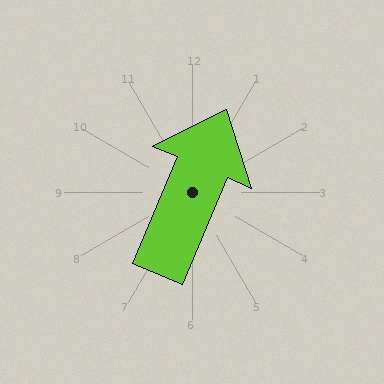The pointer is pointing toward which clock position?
Roughly 1 o'clock.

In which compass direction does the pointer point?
Northeast.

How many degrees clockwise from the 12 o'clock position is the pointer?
Approximately 23 degrees.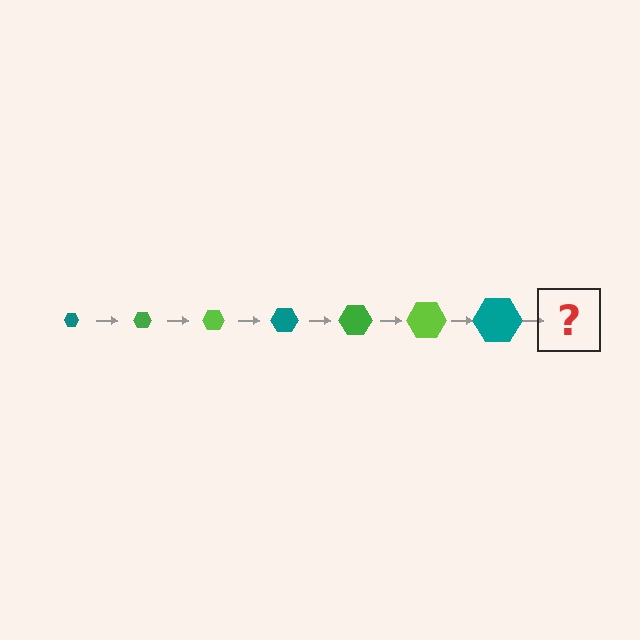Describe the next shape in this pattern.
It should be a green hexagon, larger than the previous one.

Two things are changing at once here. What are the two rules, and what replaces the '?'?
The two rules are that the hexagon grows larger each step and the color cycles through teal, green, and lime. The '?' should be a green hexagon, larger than the previous one.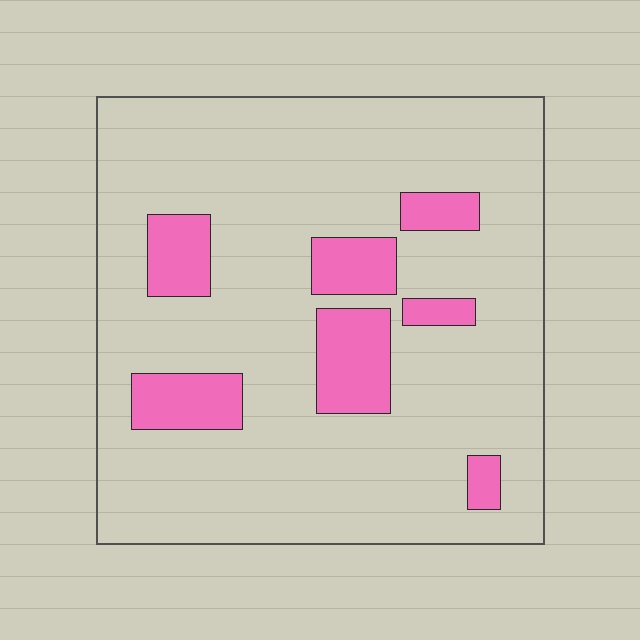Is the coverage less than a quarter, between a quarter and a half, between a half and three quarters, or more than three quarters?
Less than a quarter.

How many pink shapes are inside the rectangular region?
7.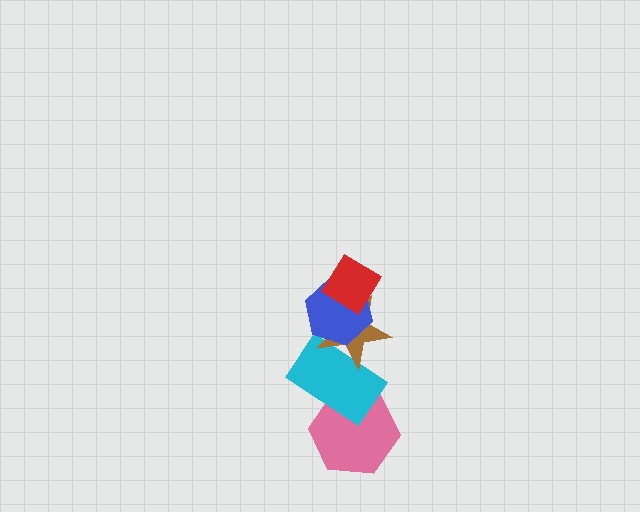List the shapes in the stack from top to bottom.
From top to bottom: the red diamond, the blue hexagon, the brown star, the cyan rectangle, the pink hexagon.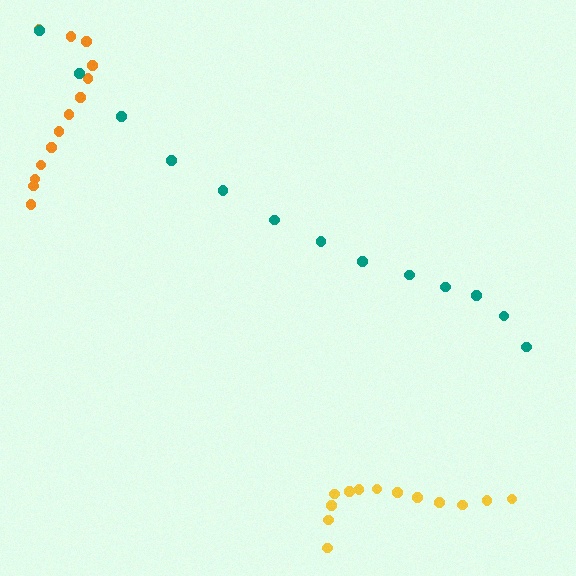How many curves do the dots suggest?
There are 3 distinct paths.